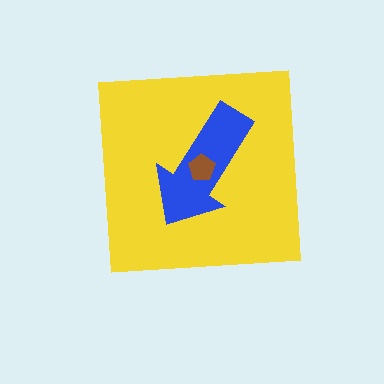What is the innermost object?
The brown pentagon.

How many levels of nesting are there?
3.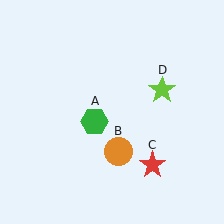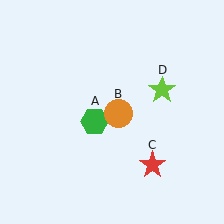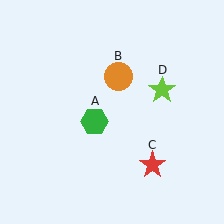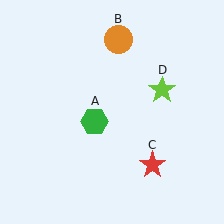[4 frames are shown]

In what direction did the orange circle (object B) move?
The orange circle (object B) moved up.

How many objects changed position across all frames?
1 object changed position: orange circle (object B).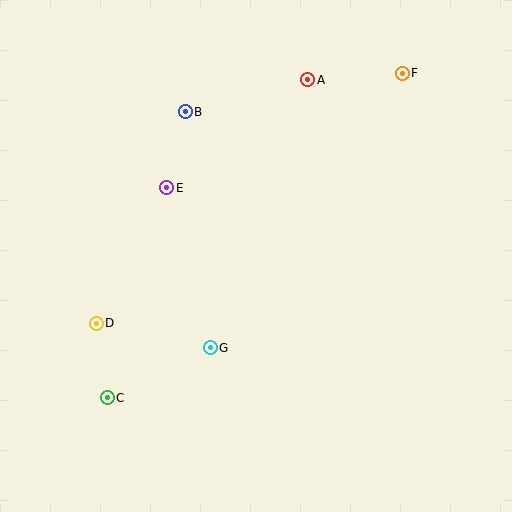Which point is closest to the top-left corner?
Point B is closest to the top-left corner.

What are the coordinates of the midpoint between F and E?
The midpoint between F and E is at (284, 131).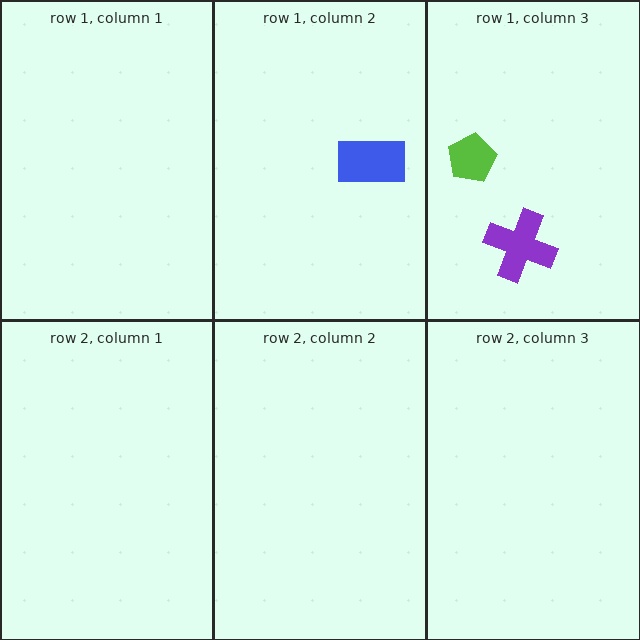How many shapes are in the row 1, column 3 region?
2.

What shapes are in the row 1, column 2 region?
The blue rectangle.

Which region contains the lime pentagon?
The row 1, column 3 region.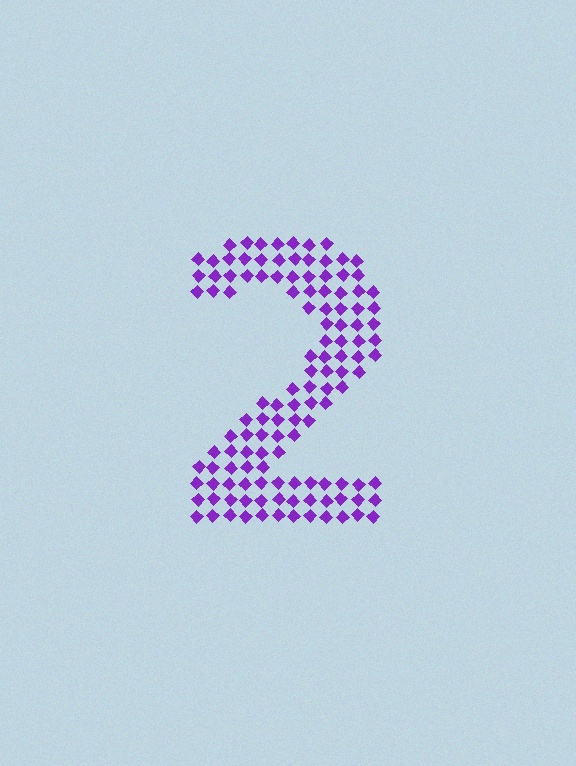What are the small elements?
The small elements are diamonds.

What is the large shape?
The large shape is the digit 2.